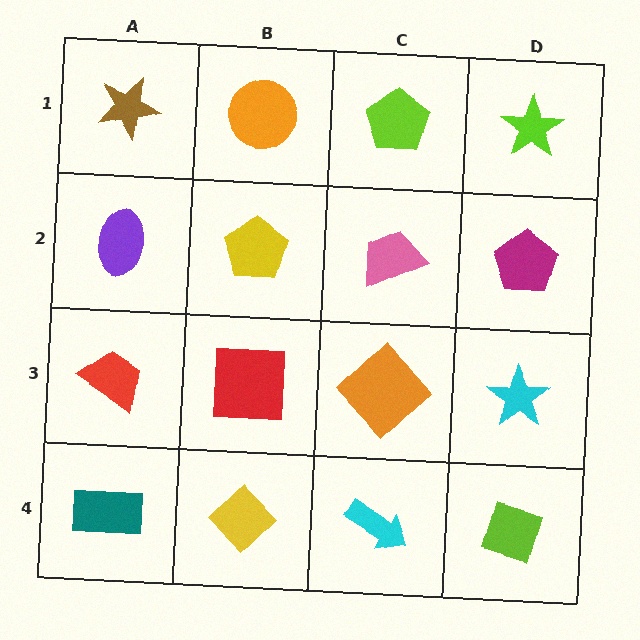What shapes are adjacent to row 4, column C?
An orange diamond (row 3, column C), a yellow diamond (row 4, column B), a lime diamond (row 4, column D).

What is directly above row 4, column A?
A red trapezoid.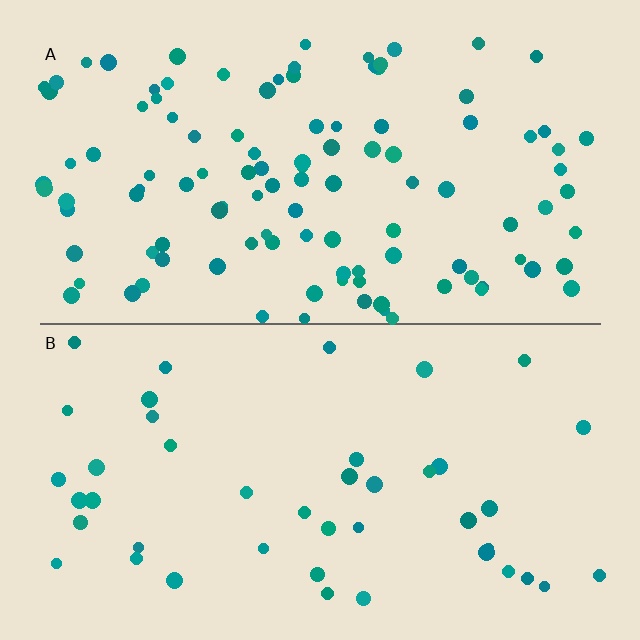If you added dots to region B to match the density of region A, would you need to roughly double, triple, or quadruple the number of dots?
Approximately triple.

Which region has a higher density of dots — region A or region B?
A (the top).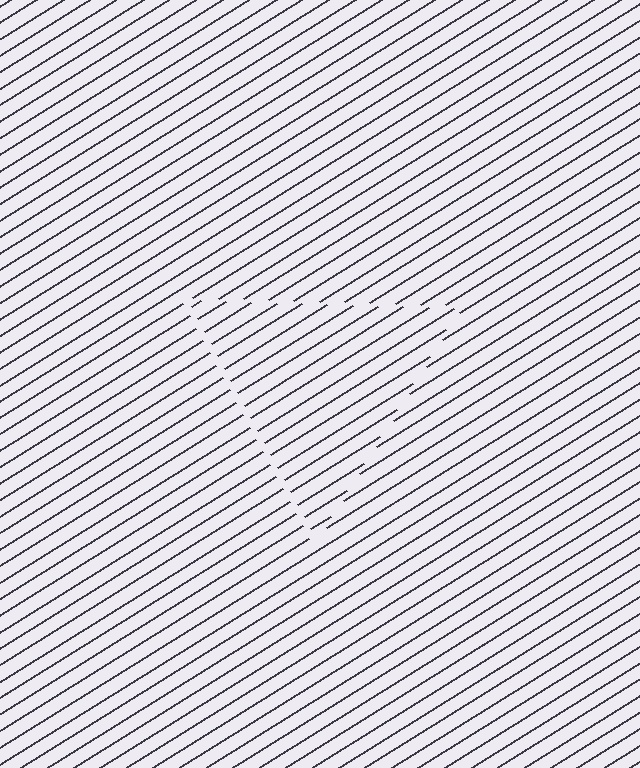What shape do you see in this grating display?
An illusory triangle. The interior of the shape contains the same grating, shifted by half a period — the contour is defined by the phase discontinuity where line-ends from the inner and outer gratings abut.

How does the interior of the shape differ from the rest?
The interior of the shape contains the same grating, shifted by half a period — the contour is defined by the phase discontinuity where line-ends from the inner and outer gratings abut.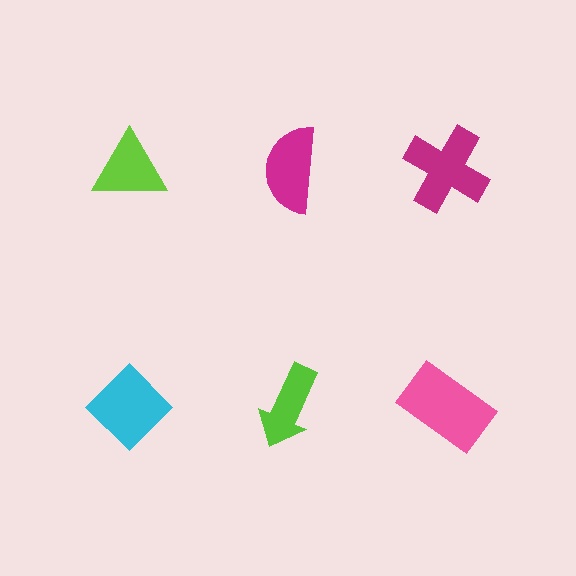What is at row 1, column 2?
A magenta semicircle.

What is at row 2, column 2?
A lime arrow.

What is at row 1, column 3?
A magenta cross.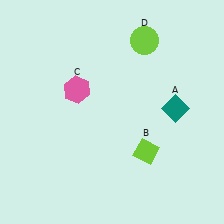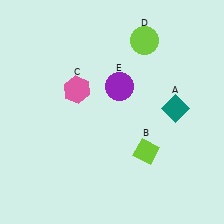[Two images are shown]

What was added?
A purple circle (E) was added in Image 2.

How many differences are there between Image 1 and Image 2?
There is 1 difference between the two images.